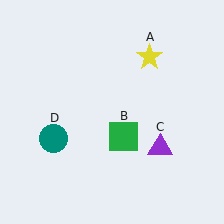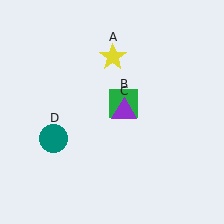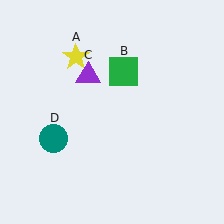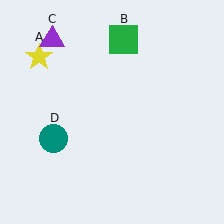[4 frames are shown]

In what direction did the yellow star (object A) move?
The yellow star (object A) moved left.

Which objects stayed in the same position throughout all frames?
Teal circle (object D) remained stationary.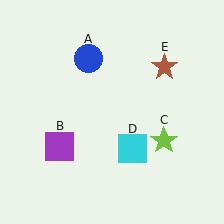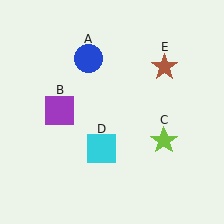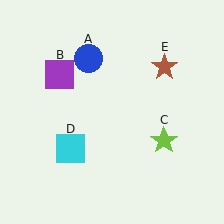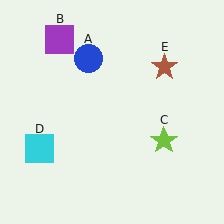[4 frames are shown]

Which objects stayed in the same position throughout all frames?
Blue circle (object A) and lime star (object C) and brown star (object E) remained stationary.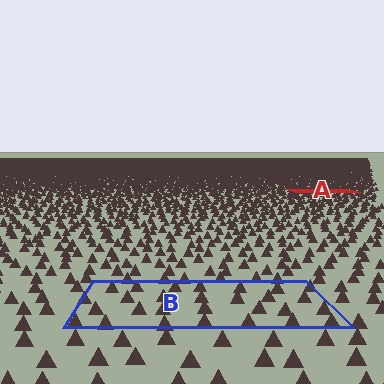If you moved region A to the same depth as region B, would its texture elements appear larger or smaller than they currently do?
They would appear larger. At a closer depth, the same texture elements are projected at a bigger on-screen size.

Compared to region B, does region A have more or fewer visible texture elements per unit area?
Region A has more texture elements per unit area — they are packed more densely because it is farther away.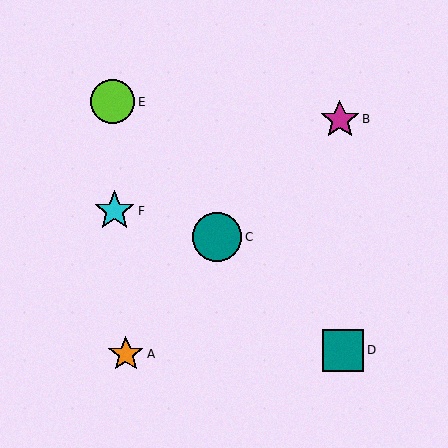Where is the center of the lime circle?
The center of the lime circle is at (113, 102).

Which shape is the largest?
The teal circle (labeled C) is the largest.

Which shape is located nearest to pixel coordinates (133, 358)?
The orange star (labeled A) at (126, 354) is nearest to that location.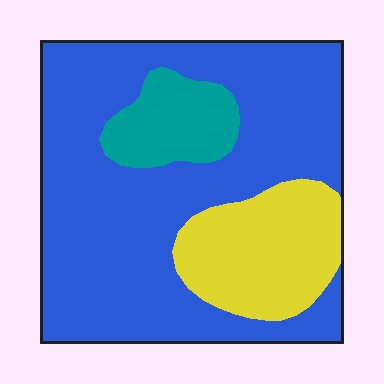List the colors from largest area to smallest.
From largest to smallest: blue, yellow, teal.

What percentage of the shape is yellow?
Yellow covers 20% of the shape.